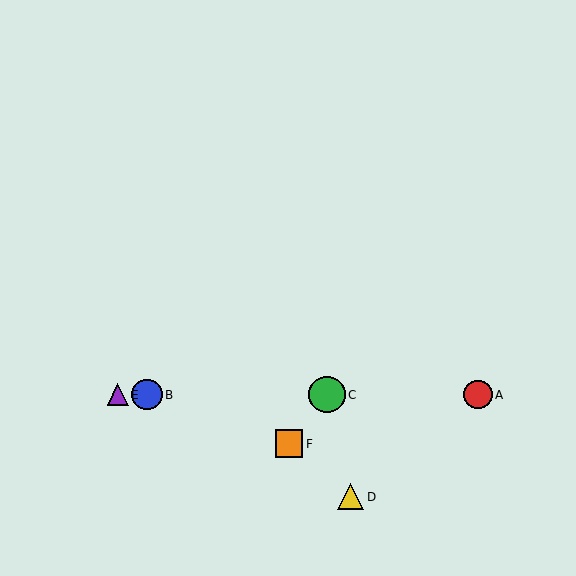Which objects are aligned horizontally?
Objects A, B, C, E are aligned horizontally.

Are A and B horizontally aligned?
Yes, both are at y≈395.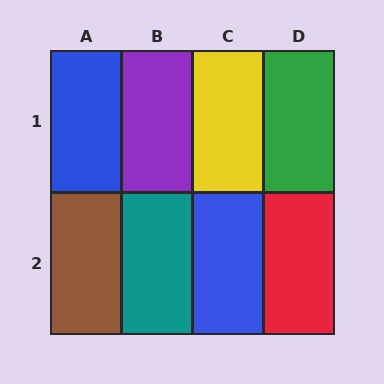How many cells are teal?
1 cell is teal.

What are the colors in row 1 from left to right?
Blue, purple, yellow, green.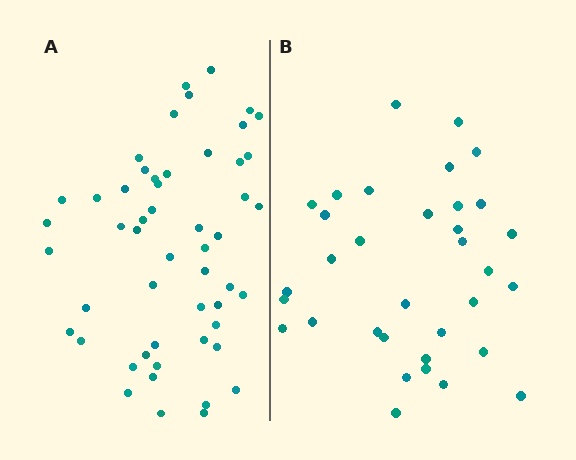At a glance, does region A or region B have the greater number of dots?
Region A (the left region) has more dots.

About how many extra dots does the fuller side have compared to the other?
Region A has approximately 20 more dots than region B.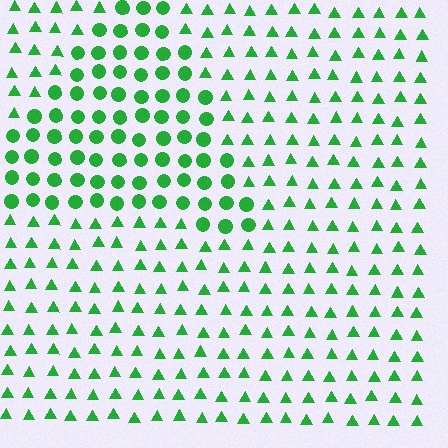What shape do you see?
I see a triangle.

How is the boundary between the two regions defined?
The boundary is defined by a change in element shape: circles inside vs. triangles outside. All elements share the same color and spacing.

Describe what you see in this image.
The image is filled with small green elements arranged in a uniform grid. A triangle-shaped region contains circles, while the surrounding area contains triangles. The boundary is defined purely by the change in element shape.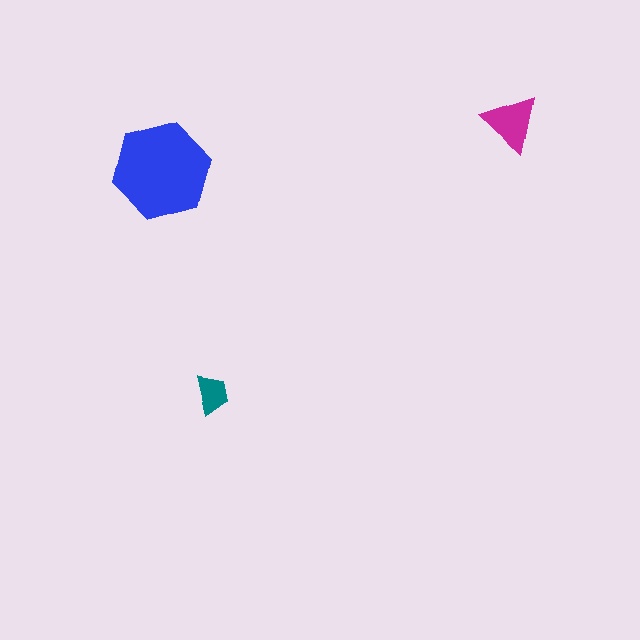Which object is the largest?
The blue hexagon.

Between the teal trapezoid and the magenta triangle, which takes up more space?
The magenta triangle.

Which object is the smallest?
The teal trapezoid.